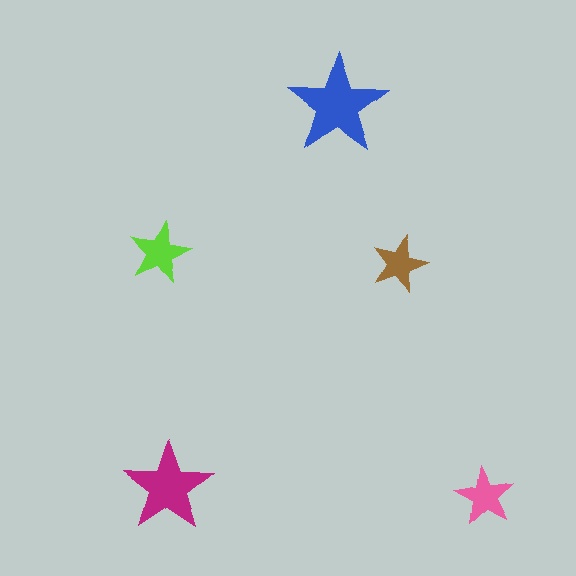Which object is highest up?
The blue star is topmost.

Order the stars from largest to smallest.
the blue one, the magenta one, the lime one, the pink one, the brown one.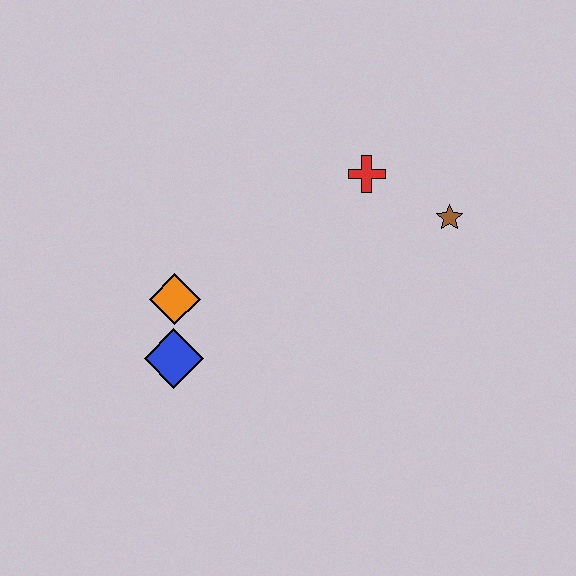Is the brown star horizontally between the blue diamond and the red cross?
No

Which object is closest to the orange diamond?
The blue diamond is closest to the orange diamond.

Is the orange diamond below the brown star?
Yes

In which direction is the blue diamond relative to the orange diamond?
The blue diamond is below the orange diamond.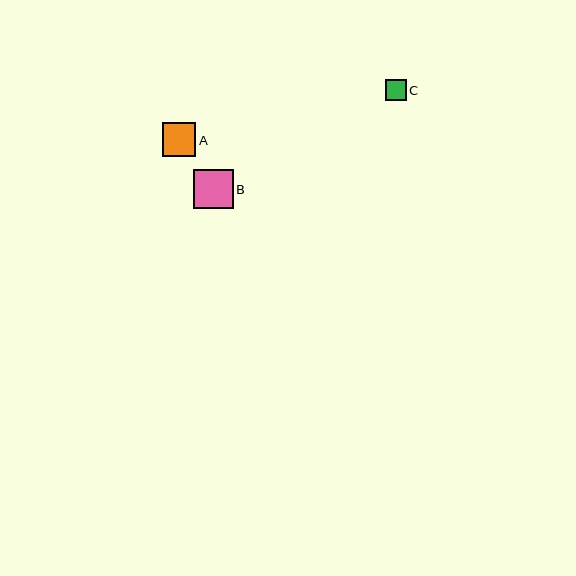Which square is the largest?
Square B is the largest with a size of approximately 39 pixels.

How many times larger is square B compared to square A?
Square B is approximately 1.2 times the size of square A.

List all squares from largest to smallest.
From largest to smallest: B, A, C.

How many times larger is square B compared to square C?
Square B is approximately 1.9 times the size of square C.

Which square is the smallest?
Square C is the smallest with a size of approximately 21 pixels.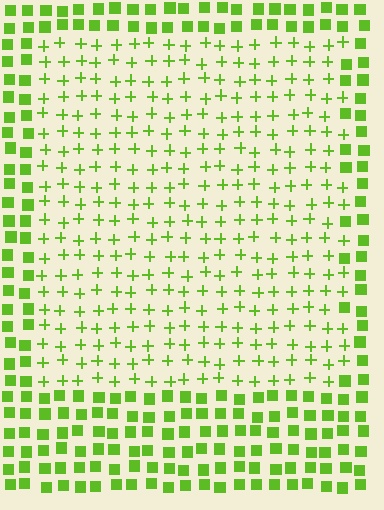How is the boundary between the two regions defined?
The boundary is defined by a change in element shape: plus signs inside vs. squares outside. All elements share the same color and spacing.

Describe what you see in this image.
The image is filled with small lime elements arranged in a uniform grid. A rectangle-shaped region contains plus signs, while the surrounding area contains squares. The boundary is defined purely by the change in element shape.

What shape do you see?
I see a rectangle.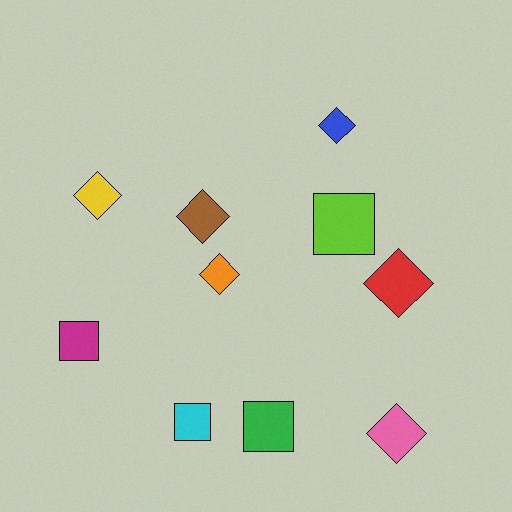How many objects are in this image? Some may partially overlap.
There are 10 objects.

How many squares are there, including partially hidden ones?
There are 4 squares.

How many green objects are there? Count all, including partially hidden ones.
There is 1 green object.